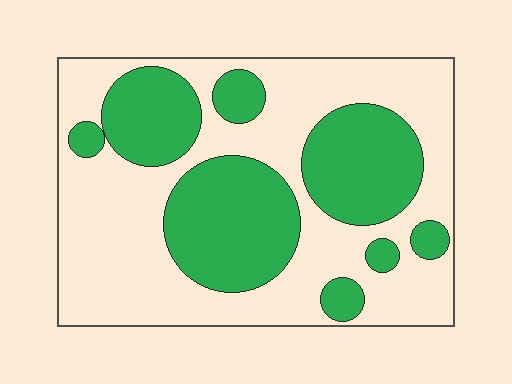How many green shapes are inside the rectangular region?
8.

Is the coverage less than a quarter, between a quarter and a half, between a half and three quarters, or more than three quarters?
Between a quarter and a half.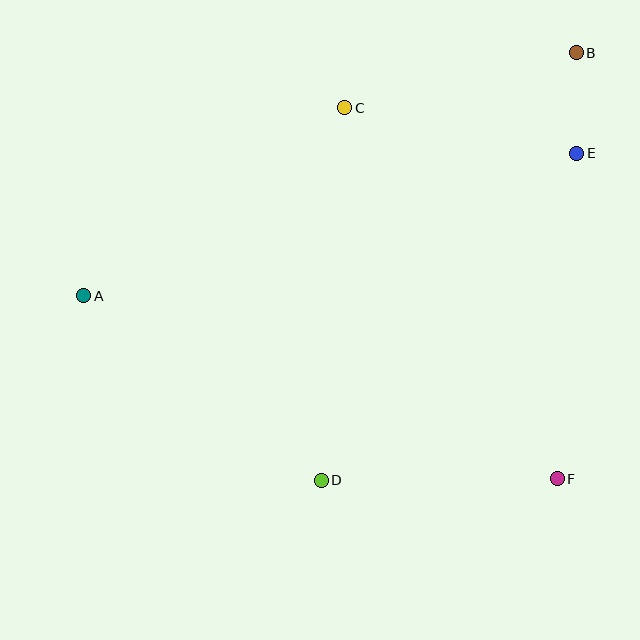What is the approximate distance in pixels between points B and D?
The distance between B and D is approximately 498 pixels.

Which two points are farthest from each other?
Points A and B are farthest from each other.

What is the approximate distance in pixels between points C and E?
The distance between C and E is approximately 236 pixels.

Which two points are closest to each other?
Points B and E are closest to each other.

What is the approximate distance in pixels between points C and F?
The distance between C and F is approximately 428 pixels.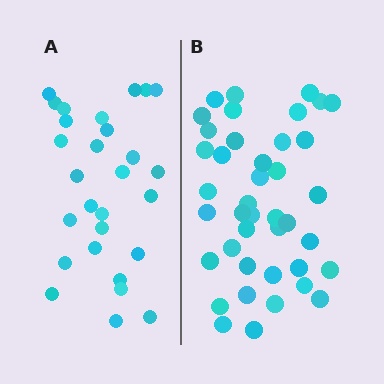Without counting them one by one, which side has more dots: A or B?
Region B (the right region) has more dots.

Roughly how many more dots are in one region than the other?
Region B has approximately 15 more dots than region A.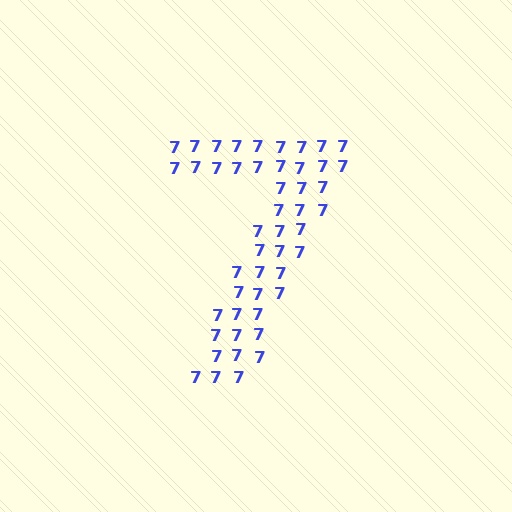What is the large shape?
The large shape is the digit 7.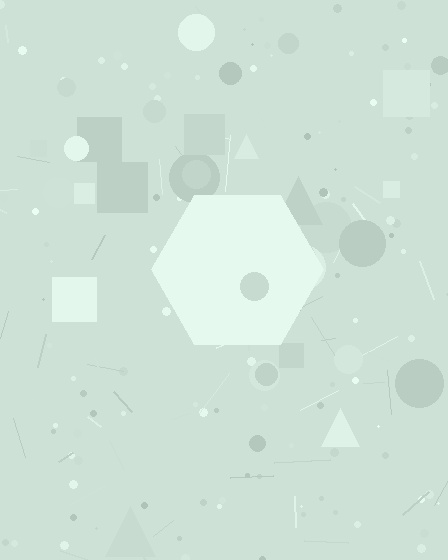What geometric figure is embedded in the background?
A hexagon is embedded in the background.